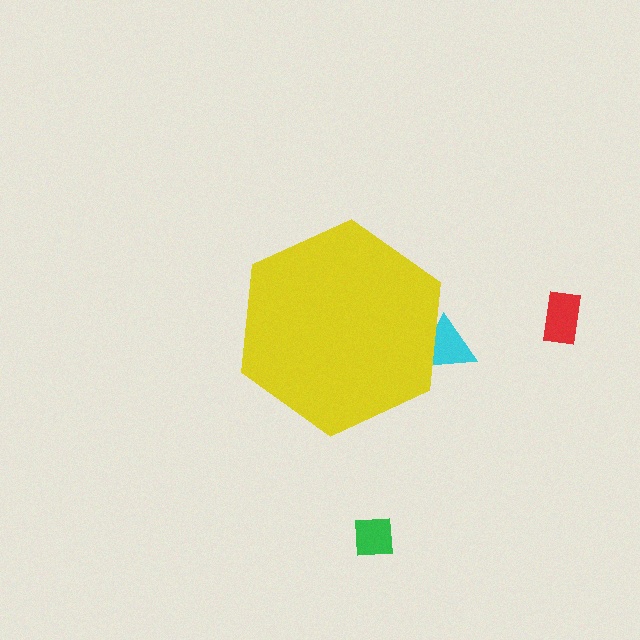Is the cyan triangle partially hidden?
Yes, the cyan triangle is partially hidden behind the yellow hexagon.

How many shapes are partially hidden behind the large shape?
1 shape is partially hidden.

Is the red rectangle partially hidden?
No, the red rectangle is fully visible.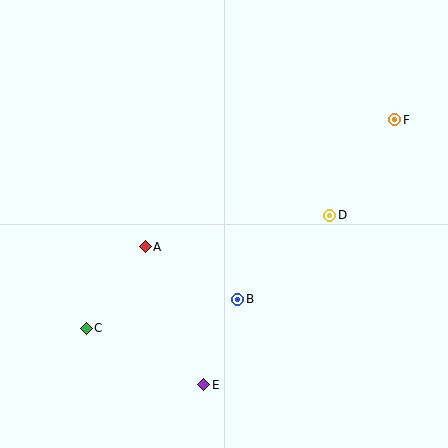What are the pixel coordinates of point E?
Point E is at (204, 385).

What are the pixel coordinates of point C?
Point C is at (86, 328).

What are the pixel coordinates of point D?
Point D is at (330, 215).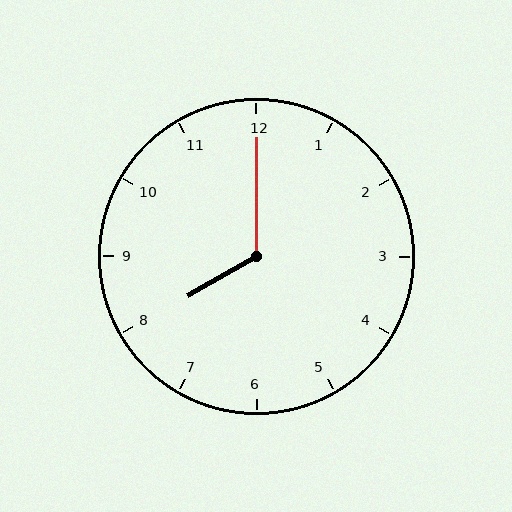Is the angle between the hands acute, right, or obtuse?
It is obtuse.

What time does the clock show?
8:00.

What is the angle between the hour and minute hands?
Approximately 120 degrees.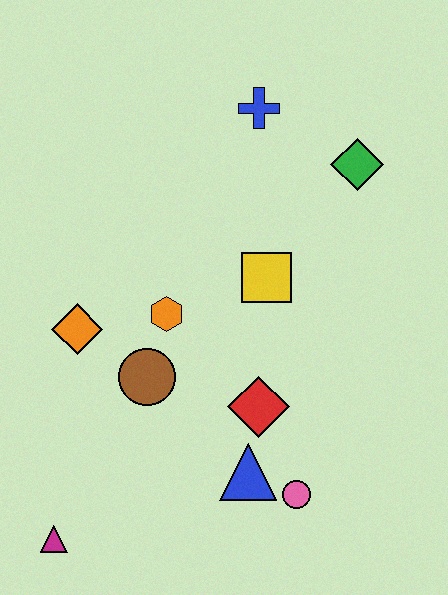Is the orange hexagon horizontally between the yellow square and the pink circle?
No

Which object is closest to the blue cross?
The green diamond is closest to the blue cross.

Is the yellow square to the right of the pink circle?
No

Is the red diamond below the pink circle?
No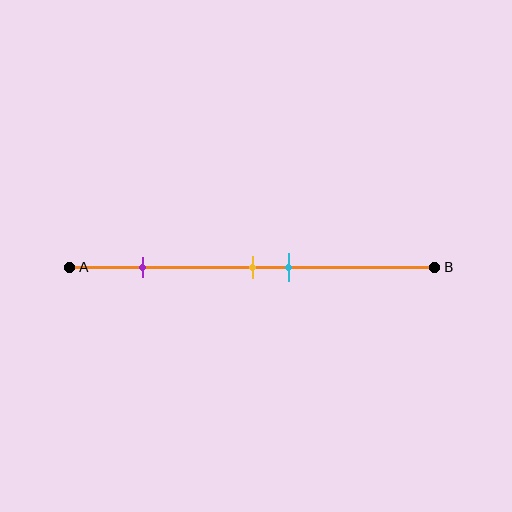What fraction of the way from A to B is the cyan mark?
The cyan mark is approximately 60% (0.6) of the way from A to B.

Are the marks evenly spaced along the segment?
No, the marks are not evenly spaced.